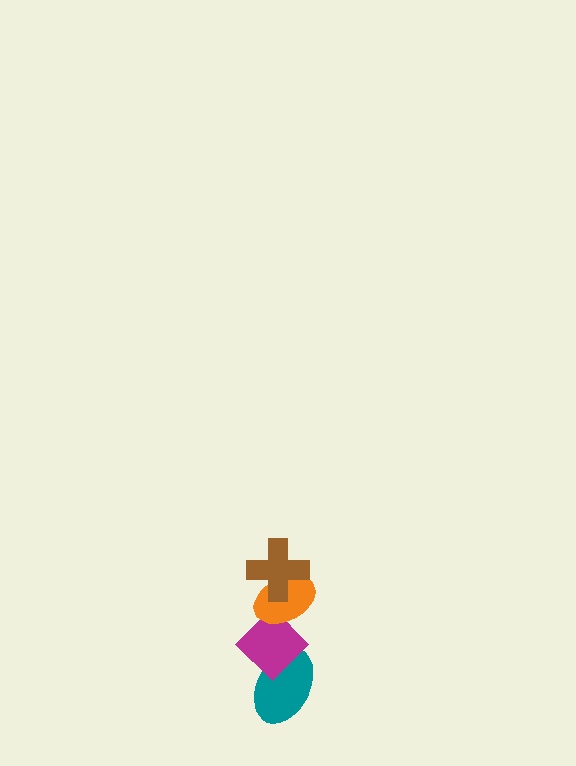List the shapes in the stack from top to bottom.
From top to bottom: the brown cross, the orange ellipse, the magenta diamond, the teal ellipse.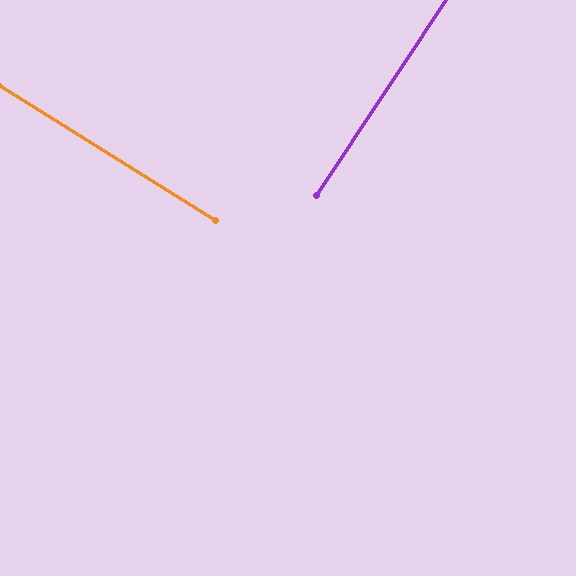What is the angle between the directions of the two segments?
Approximately 88 degrees.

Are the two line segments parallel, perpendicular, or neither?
Perpendicular — they meet at approximately 88°.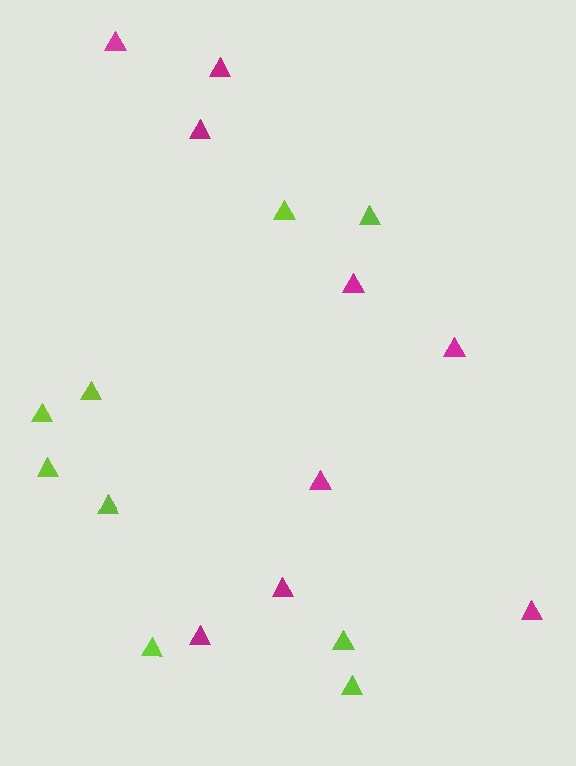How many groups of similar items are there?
There are 2 groups: one group of lime triangles (9) and one group of magenta triangles (9).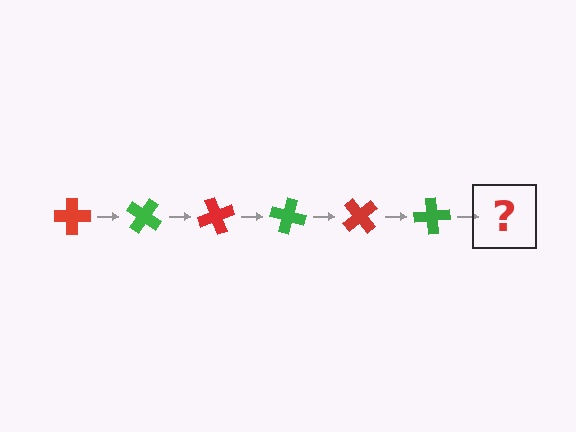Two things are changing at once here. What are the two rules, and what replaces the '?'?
The two rules are that it rotates 35 degrees each step and the color cycles through red and green. The '?' should be a red cross, rotated 210 degrees from the start.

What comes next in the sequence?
The next element should be a red cross, rotated 210 degrees from the start.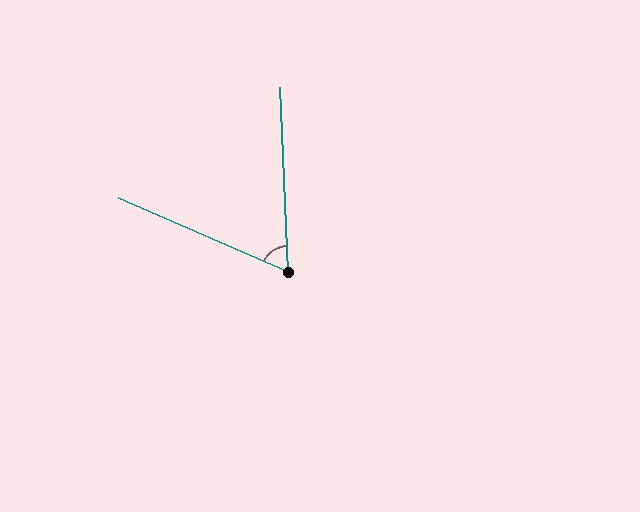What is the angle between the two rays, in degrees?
Approximately 64 degrees.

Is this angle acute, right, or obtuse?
It is acute.